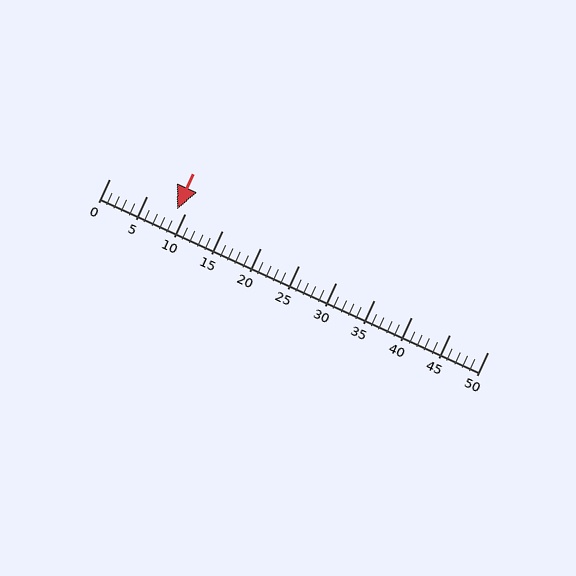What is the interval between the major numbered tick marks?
The major tick marks are spaced 5 units apart.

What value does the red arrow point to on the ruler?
The red arrow points to approximately 9.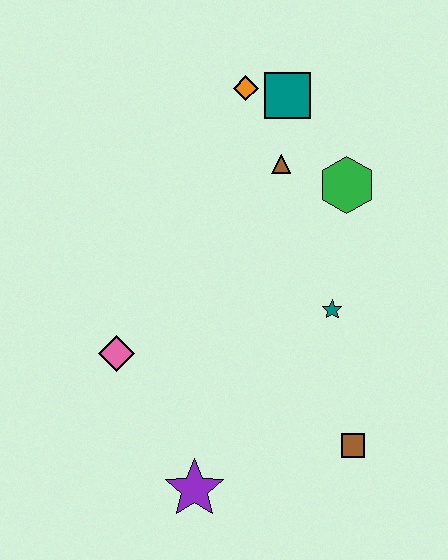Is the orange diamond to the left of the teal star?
Yes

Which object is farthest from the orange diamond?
The purple star is farthest from the orange diamond.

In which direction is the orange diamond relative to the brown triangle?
The orange diamond is above the brown triangle.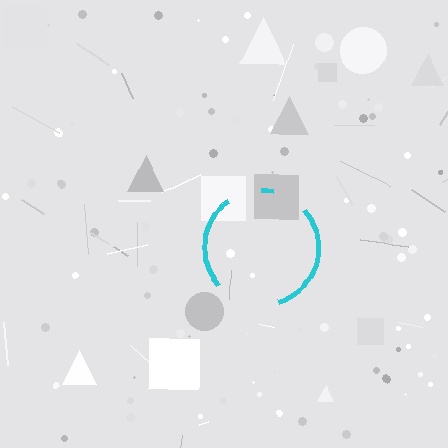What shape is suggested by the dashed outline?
The dashed outline suggests a circle.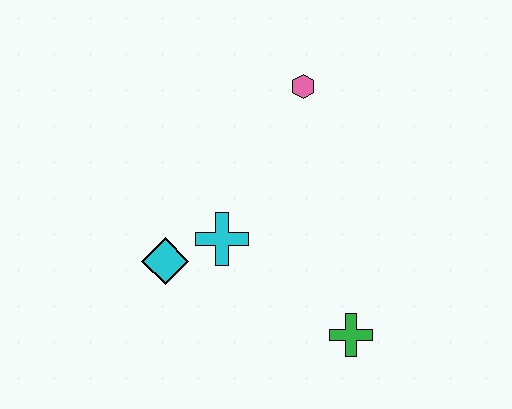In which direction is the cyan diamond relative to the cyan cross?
The cyan diamond is to the left of the cyan cross.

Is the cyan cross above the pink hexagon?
No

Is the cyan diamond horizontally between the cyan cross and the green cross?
No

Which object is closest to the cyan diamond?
The cyan cross is closest to the cyan diamond.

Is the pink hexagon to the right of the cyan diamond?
Yes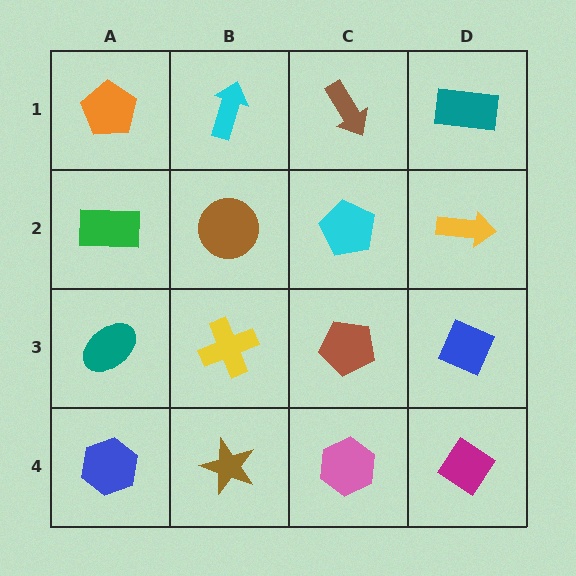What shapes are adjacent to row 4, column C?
A brown pentagon (row 3, column C), a brown star (row 4, column B), a magenta diamond (row 4, column D).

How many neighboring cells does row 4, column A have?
2.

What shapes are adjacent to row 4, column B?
A yellow cross (row 3, column B), a blue hexagon (row 4, column A), a pink hexagon (row 4, column C).